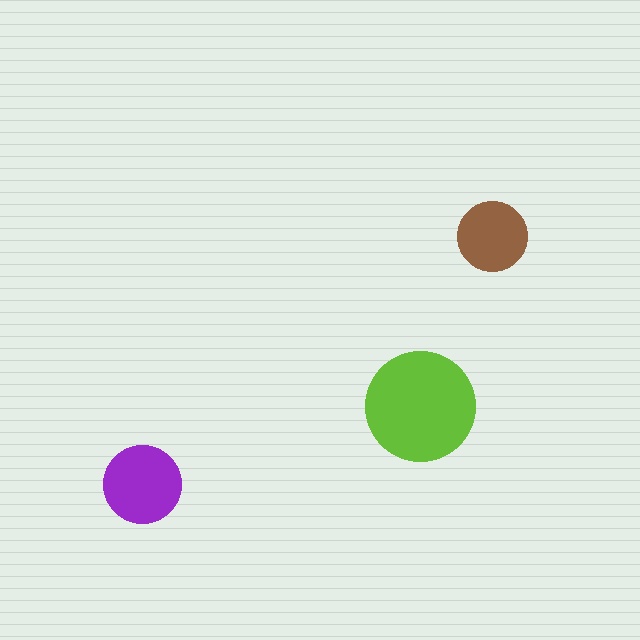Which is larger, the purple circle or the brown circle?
The purple one.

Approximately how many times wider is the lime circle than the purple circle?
About 1.5 times wider.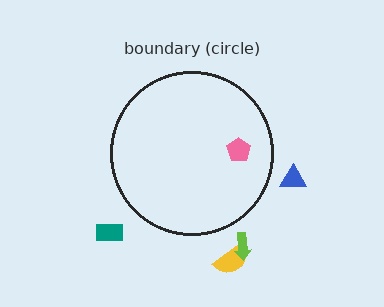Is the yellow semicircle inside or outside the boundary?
Outside.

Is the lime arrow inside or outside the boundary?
Outside.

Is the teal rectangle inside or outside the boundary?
Outside.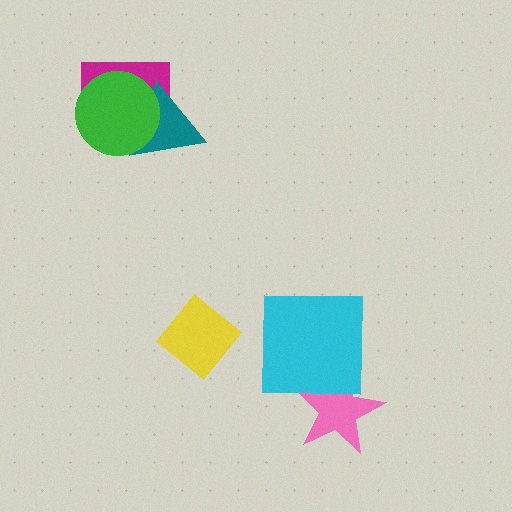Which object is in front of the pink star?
The cyan square is in front of the pink star.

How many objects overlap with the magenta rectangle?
2 objects overlap with the magenta rectangle.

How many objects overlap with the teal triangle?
2 objects overlap with the teal triangle.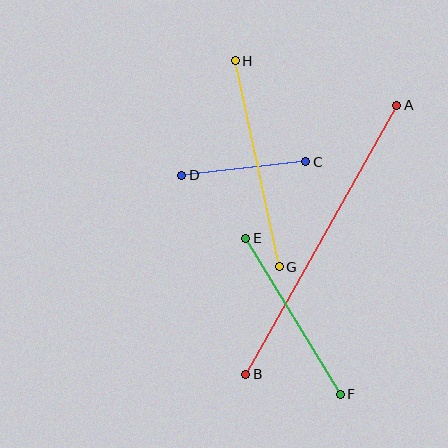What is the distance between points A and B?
The distance is approximately 308 pixels.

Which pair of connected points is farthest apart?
Points A and B are farthest apart.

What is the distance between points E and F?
The distance is approximately 183 pixels.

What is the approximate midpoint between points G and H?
The midpoint is at approximately (257, 164) pixels.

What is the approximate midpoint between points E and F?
The midpoint is at approximately (293, 316) pixels.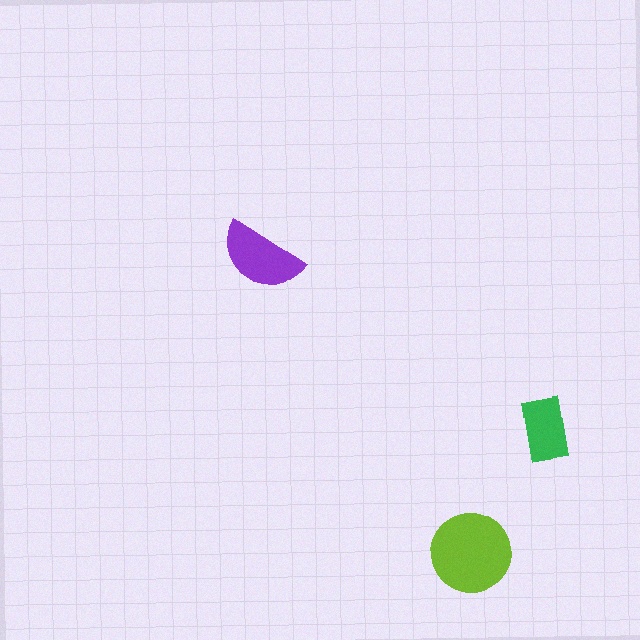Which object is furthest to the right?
The green rectangle is rightmost.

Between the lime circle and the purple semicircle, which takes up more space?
The lime circle.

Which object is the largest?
The lime circle.